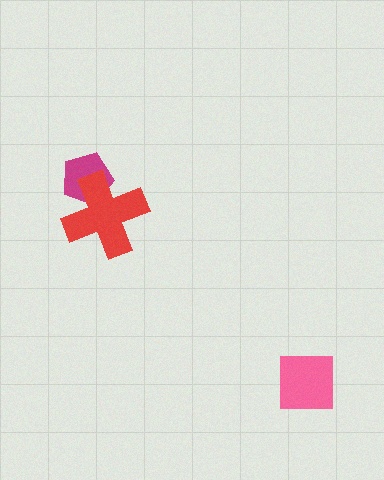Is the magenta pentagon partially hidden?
Yes, it is partially covered by another shape.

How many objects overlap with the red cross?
1 object overlaps with the red cross.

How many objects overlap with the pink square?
0 objects overlap with the pink square.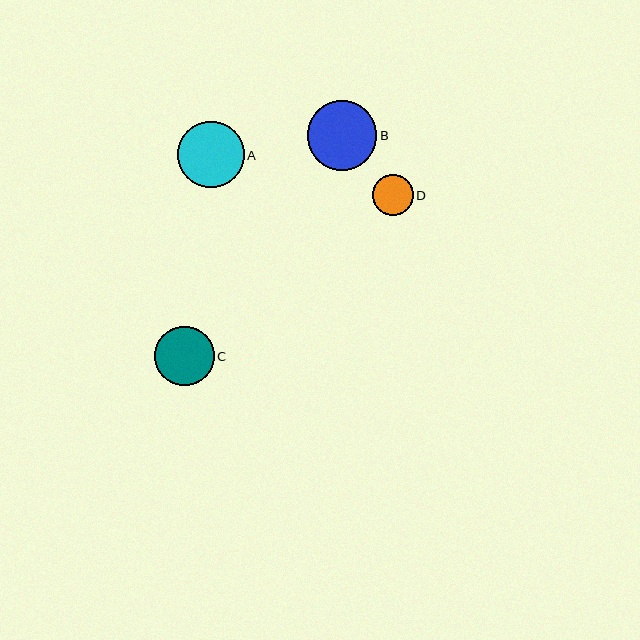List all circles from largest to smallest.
From largest to smallest: B, A, C, D.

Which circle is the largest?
Circle B is the largest with a size of approximately 70 pixels.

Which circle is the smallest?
Circle D is the smallest with a size of approximately 41 pixels.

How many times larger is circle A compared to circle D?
Circle A is approximately 1.6 times the size of circle D.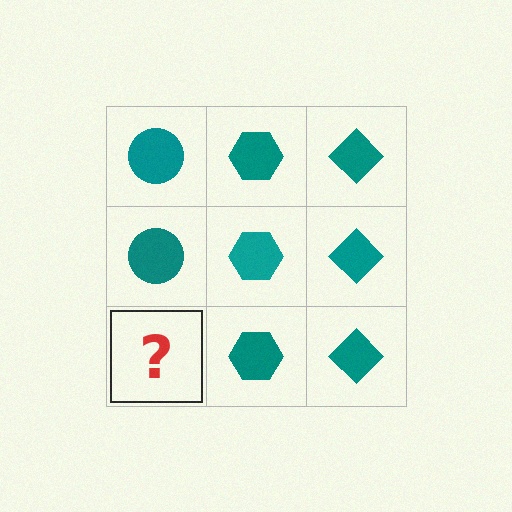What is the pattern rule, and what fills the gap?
The rule is that each column has a consistent shape. The gap should be filled with a teal circle.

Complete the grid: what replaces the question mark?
The question mark should be replaced with a teal circle.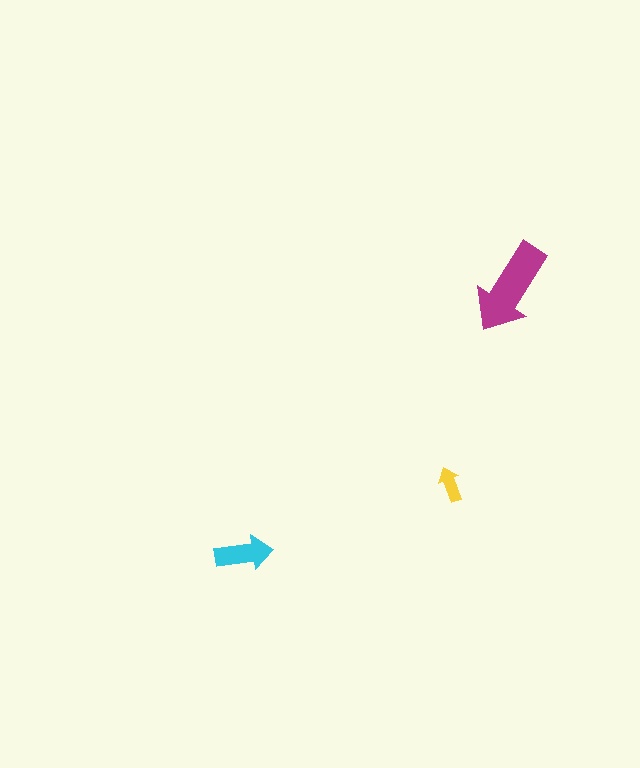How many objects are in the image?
There are 3 objects in the image.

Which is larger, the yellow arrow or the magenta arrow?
The magenta one.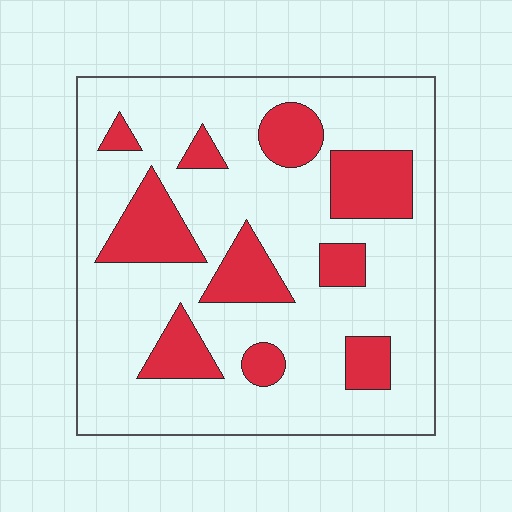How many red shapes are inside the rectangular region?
10.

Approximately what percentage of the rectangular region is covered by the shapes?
Approximately 25%.